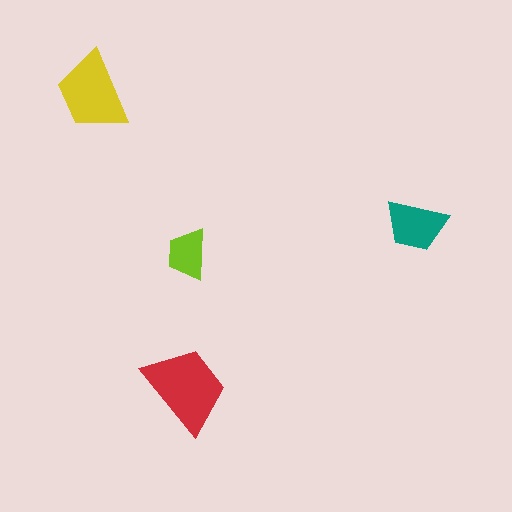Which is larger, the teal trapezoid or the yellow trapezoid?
The yellow one.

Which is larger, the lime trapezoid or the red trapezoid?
The red one.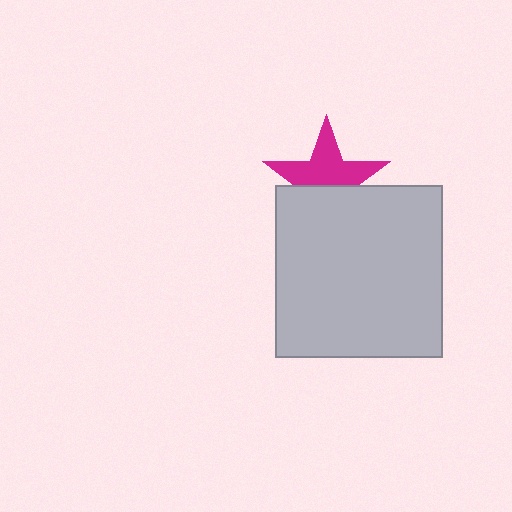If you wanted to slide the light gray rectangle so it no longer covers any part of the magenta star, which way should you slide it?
Slide it down — that is the most direct way to separate the two shapes.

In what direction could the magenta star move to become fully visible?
The magenta star could move up. That would shift it out from behind the light gray rectangle entirely.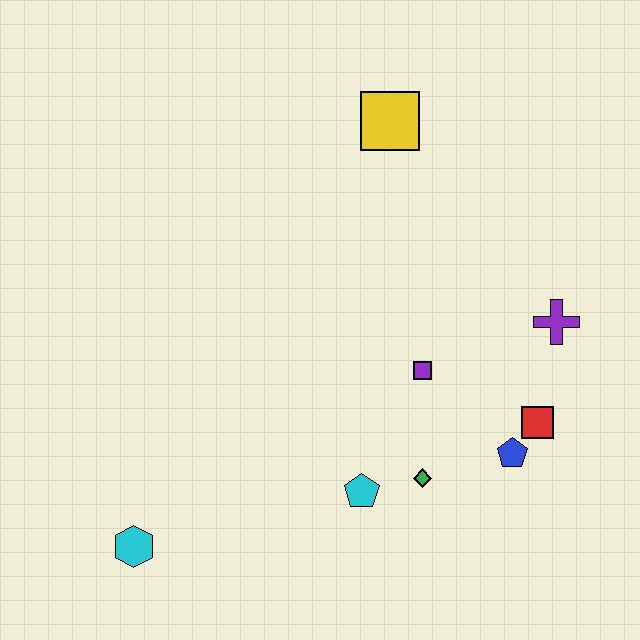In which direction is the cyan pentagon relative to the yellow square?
The cyan pentagon is below the yellow square.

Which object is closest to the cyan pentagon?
The green diamond is closest to the cyan pentagon.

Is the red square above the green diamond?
Yes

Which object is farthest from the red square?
The cyan hexagon is farthest from the red square.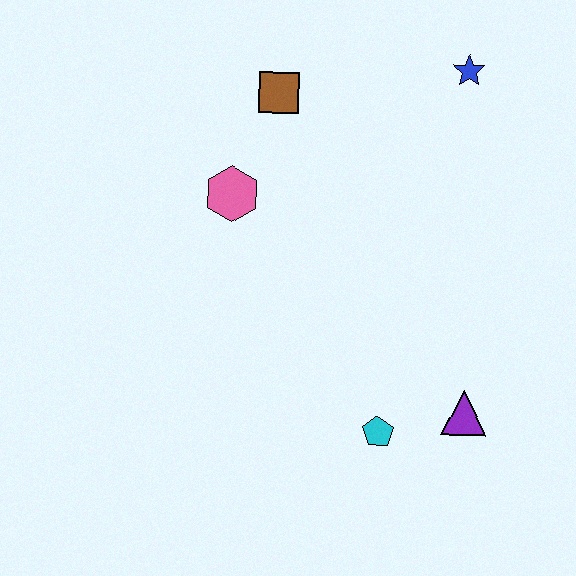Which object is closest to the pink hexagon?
The brown square is closest to the pink hexagon.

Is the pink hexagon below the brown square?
Yes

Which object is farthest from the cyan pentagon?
The blue star is farthest from the cyan pentagon.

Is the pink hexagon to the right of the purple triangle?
No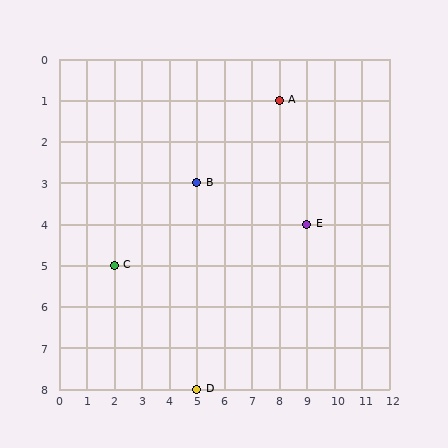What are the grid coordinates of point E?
Point E is at grid coordinates (9, 4).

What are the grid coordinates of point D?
Point D is at grid coordinates (5, 8).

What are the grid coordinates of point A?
Point A is at grid coordinates (8, 1).